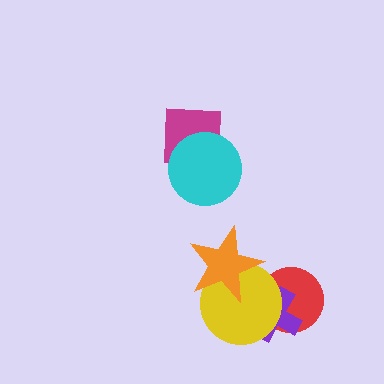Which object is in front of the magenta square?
The cyan circle is in front of the magenta square.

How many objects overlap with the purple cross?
2 objects overlap with the purple cross.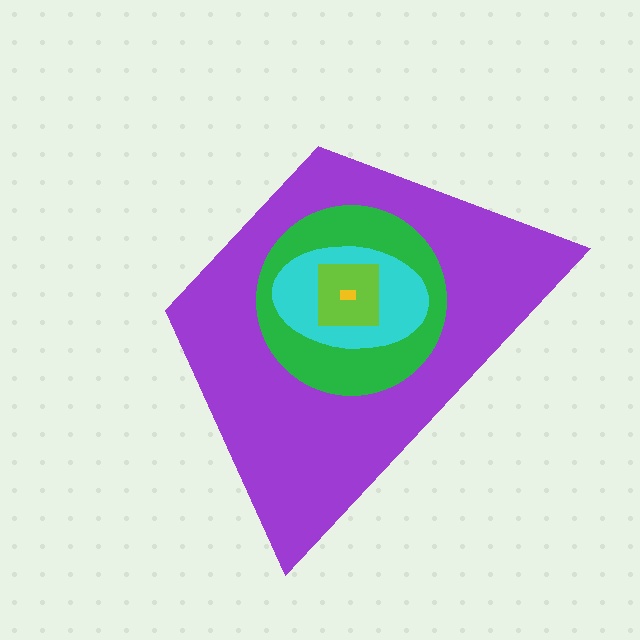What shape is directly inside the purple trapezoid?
The green circle.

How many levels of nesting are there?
5.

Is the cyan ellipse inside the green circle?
Yes.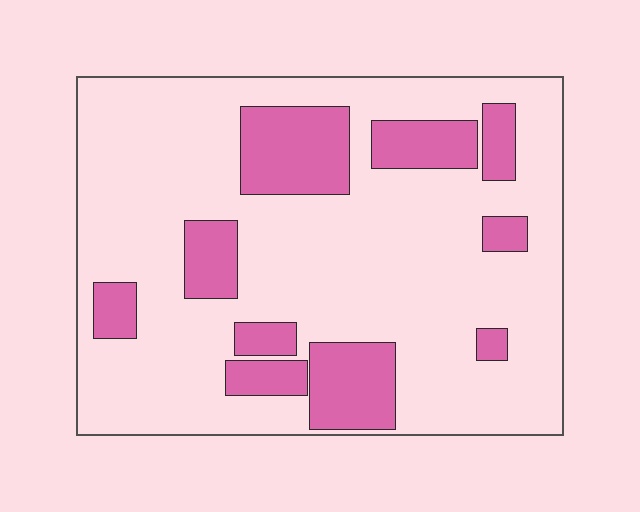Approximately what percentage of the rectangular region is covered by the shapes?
Approximately 25%.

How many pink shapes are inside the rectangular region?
10.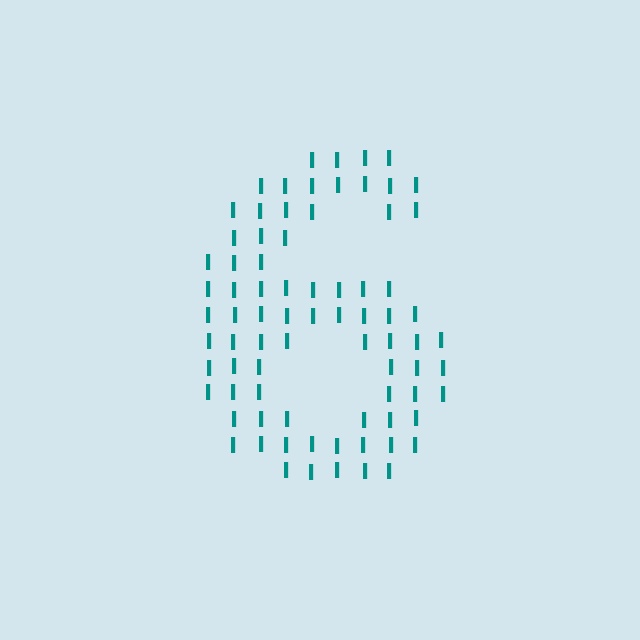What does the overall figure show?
The overall figure shows the digit 6.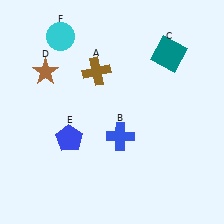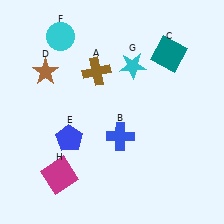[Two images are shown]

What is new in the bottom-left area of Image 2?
A magenta square (H) was added in the bottom-left area of Image 2.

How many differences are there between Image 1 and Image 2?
There are 2 differences between the two images.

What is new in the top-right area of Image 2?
A cyan star (G) was added in the top-right area of Image 2.